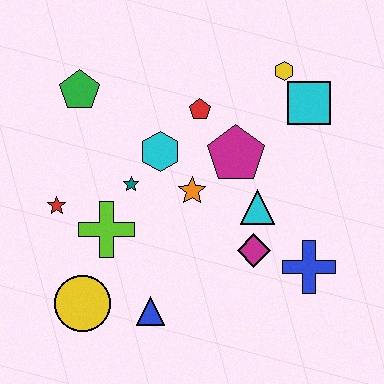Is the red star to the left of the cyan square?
Yes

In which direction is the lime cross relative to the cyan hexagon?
The lime cross is below the cyan hexagon.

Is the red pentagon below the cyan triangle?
No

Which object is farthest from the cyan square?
The yellow circle is farthest from the cyan square.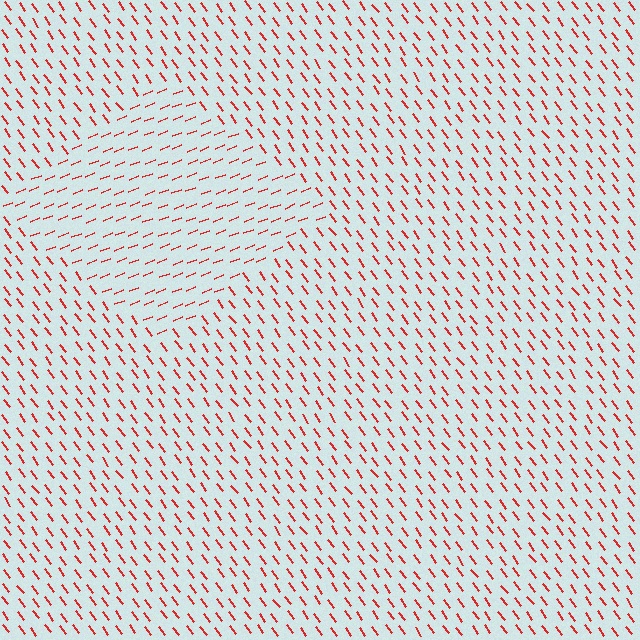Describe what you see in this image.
The image is filled with small red line segments. A diamond region in the image has lines oriented differently from the surrounding lines, creating a visible texture boundary.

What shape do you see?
I see a diamond.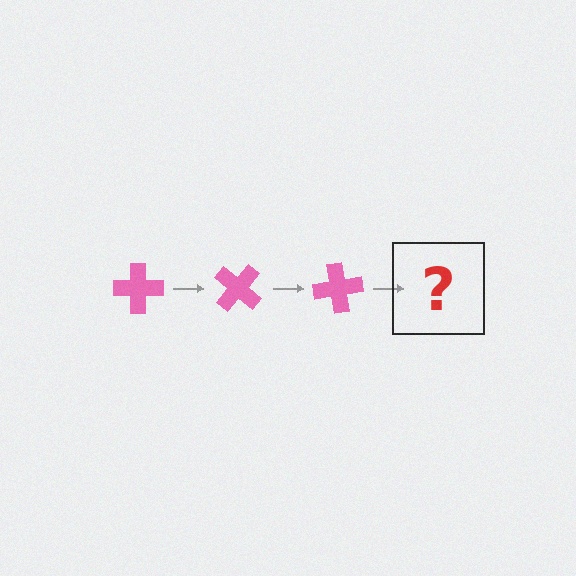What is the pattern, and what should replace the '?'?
The pattern is that the cross rotates 40 degrees each step. The '?' should be a pink cross rotated 120 degrees.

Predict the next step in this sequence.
The next step is a pink cross rotated 120 degrees.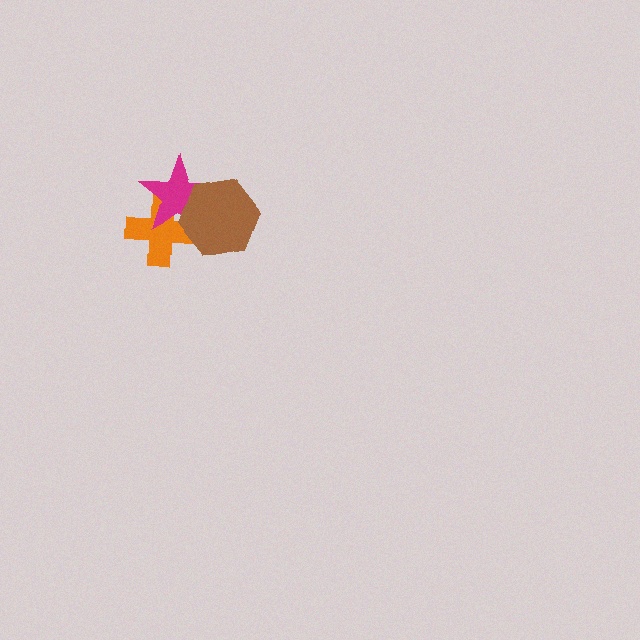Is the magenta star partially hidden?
Yes, it is partially covered by another shape.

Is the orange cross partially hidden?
Yes, it is partially covered by another shape.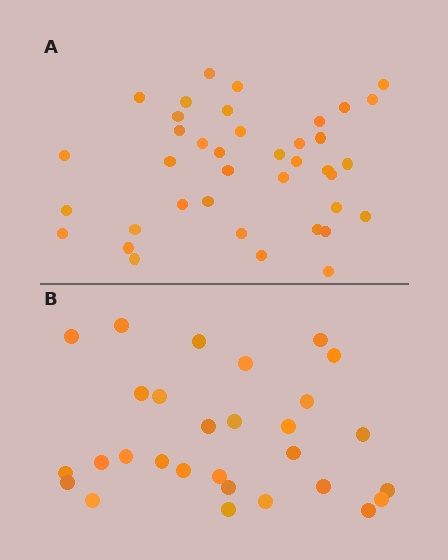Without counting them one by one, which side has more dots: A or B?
Region A (the top region) has more dots.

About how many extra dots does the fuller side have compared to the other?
Region A has roughly 10 or so more dots than region B.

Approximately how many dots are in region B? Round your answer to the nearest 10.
About 30 dots. (The exact count is 29, which rounds to 30.)